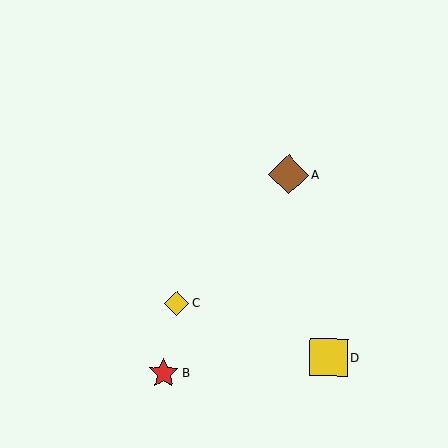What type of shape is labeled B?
Shape B is a red star.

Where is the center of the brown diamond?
The center of the brown diamond is at (289, 175).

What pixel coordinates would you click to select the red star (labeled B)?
Click at (164, 373) to select the red star B.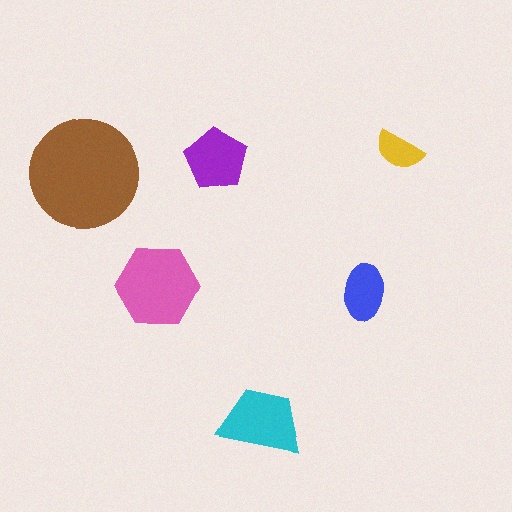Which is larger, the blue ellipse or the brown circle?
The brown circle.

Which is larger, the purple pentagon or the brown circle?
The brown circle.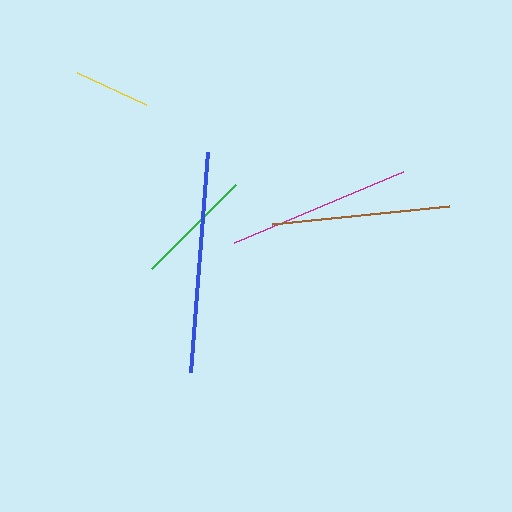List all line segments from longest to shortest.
From longest to shortest: blue, magenta, brown, green, yellow.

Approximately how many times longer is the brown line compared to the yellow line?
The brown line is approximately 2.3 times the length of the yellow line.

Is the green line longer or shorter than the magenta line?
The magenta line is longer than the green line.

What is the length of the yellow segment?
The yellow segment is approximately 76 pixels long.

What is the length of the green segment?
The green segment is approximately 119 pixels long.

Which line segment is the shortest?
The yellow line is the shortest at approximately 76 pixels.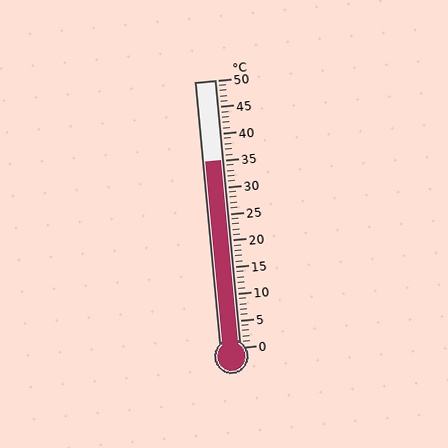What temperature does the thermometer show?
The thermometer shows approximately 35°C.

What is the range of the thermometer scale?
The thermometer scale ranges from 0°C to 50°C.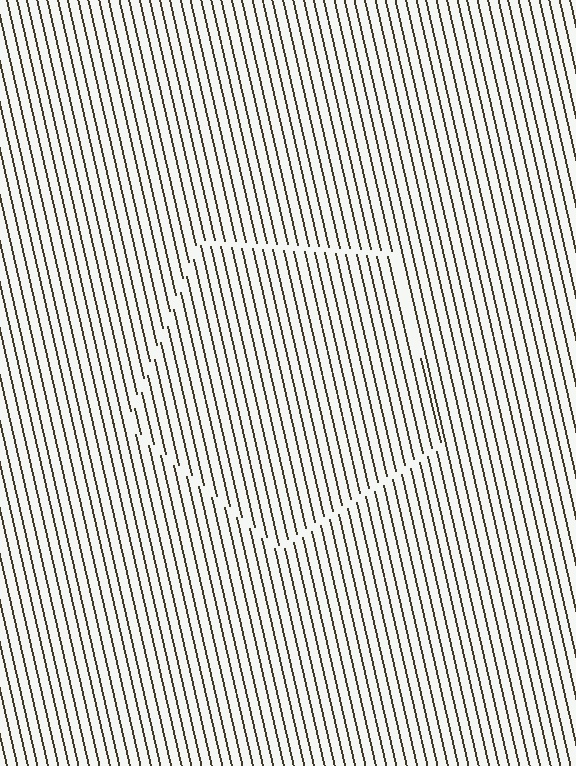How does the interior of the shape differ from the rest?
The interior of the shape contains the same grating, shifted by half a period — the contour is defined by the phase discontinuity where line-ends from the inner and outer gratings abut.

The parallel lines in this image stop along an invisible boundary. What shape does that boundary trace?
An illusory pentagon. The interior of the shape contains the same grating, shifted by half a period — the contour is defined by the phase discontinuity where line-ends from the inner and outer gratings abut.